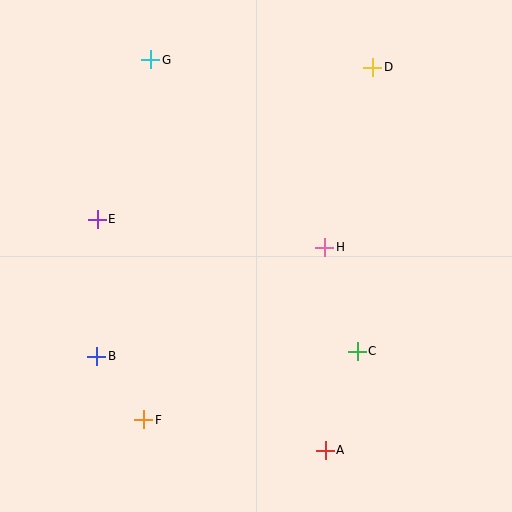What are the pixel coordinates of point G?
Point G is at (151, 60).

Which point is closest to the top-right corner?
Point D is closest to the top-right corner.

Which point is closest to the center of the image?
Point H at (325, 247) is closest to the center.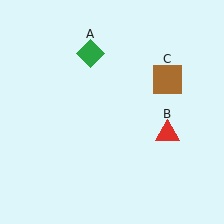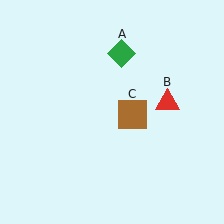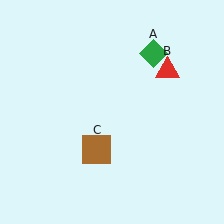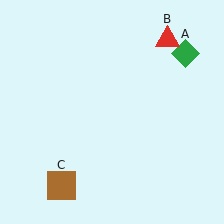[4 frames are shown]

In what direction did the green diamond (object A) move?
The green diamond (object A) moved right.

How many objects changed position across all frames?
3 objects changed position: green diamond (object A), red triangle (object B), brown square (object C).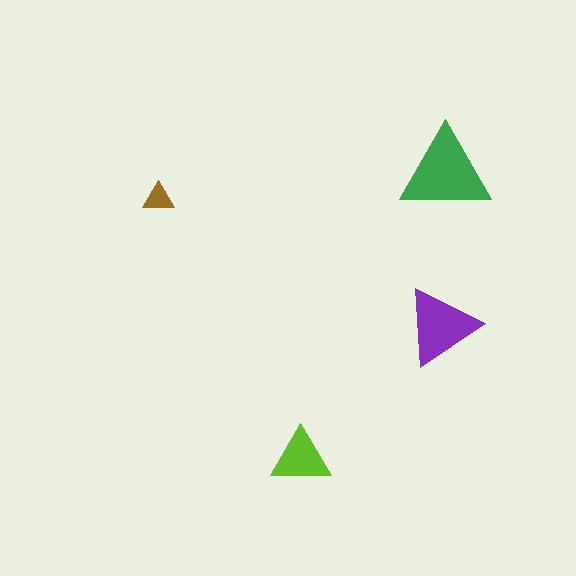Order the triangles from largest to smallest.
the green one, the purple one, the lime one, the brown one.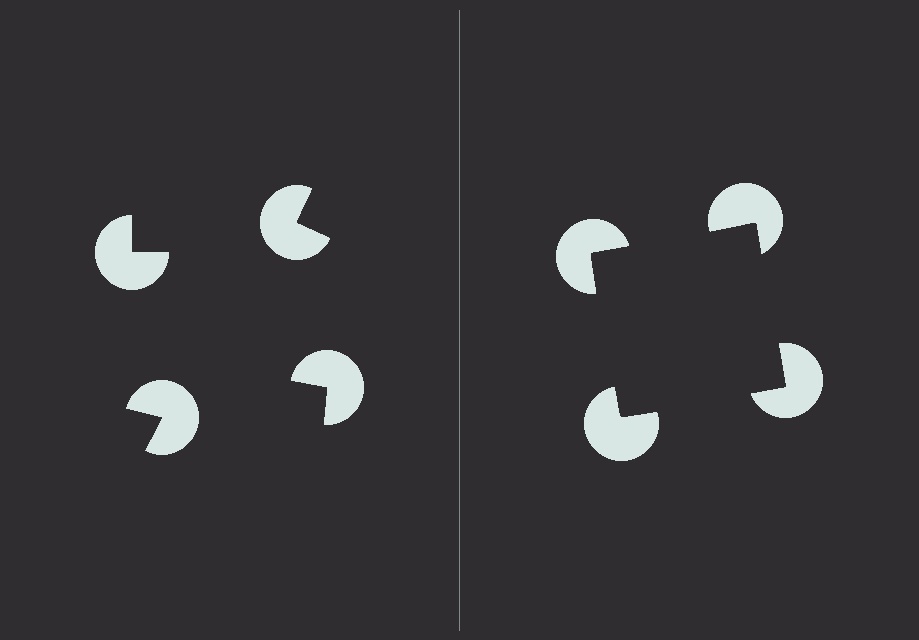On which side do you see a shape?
An illusory square appears on the right side. On the left side the wedge cuts are rotated, so no coherent shape forms.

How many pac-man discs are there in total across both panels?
8 — 4 on each side.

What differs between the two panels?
The pac-man discs are positioned identically on both sides; only the wedge orientations differ. On the right they align to a square; on the left they are misaligned.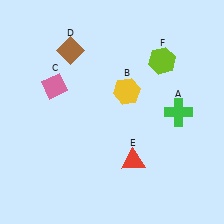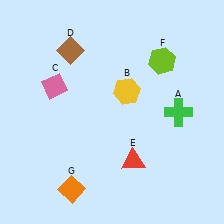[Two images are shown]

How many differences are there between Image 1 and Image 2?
There is 1 difference between the two images.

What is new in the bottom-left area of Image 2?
An orange diamond (G) was added in the bottom-left area of Image 2.